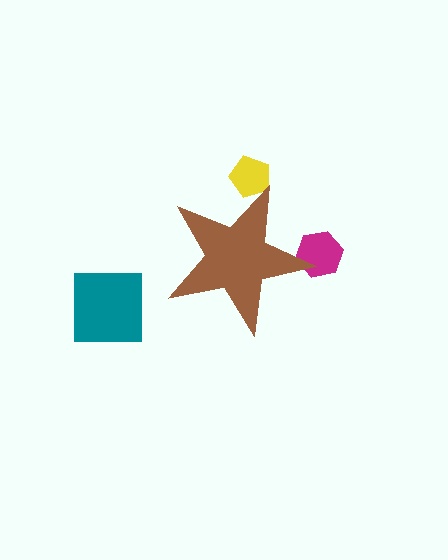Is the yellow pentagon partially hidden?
Yes, the yellow pentagon is partially hidden behind the brown star.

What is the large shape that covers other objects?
A brown star.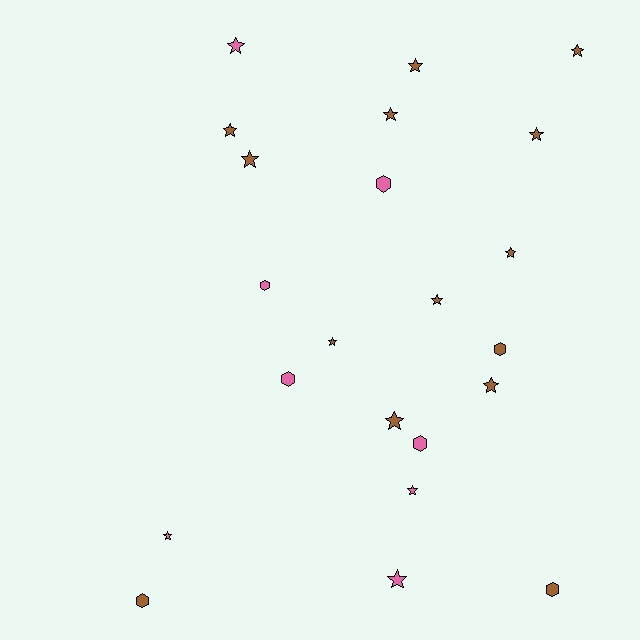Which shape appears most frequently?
Star, with 15 objects.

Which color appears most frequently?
Brown, with 14 objects.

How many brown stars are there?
There are 11 brown stars.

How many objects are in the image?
There are 22 objects.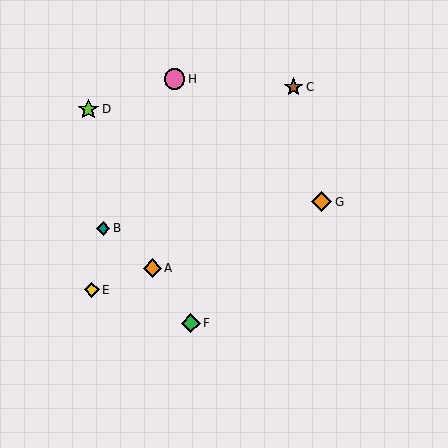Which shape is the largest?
The lime star (labeled D) is the largest.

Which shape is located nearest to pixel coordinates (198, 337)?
The green diamond (labeled F) at (191, 323) is nearest to that location.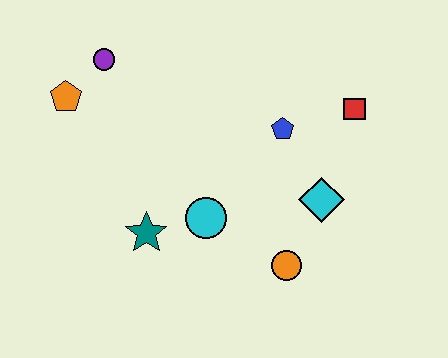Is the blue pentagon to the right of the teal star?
Yes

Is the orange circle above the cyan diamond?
No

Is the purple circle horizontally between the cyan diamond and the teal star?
No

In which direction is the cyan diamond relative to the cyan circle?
The cyan diamond is to the right of the cyan circle.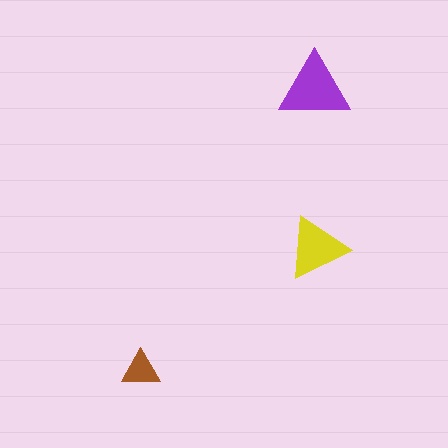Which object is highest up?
The purple triangle is topmost.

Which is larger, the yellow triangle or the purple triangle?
The purple one.